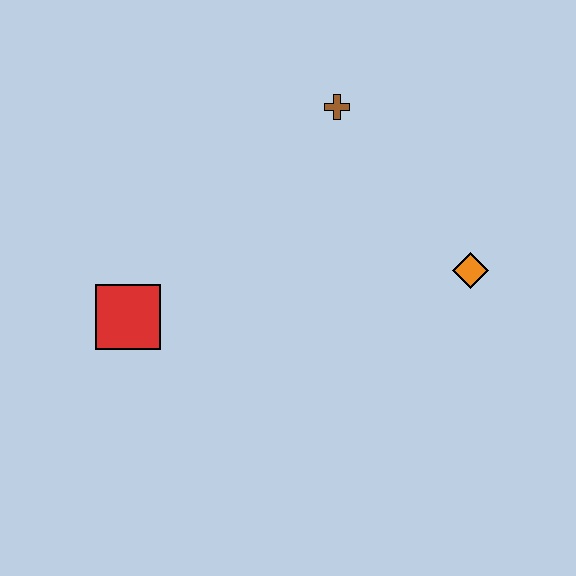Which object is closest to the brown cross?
The orange diamond is closest to the brown cross.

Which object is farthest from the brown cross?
The red square is farthest from the brown cross.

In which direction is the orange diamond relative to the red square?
The orange diamond is to the right of the red square.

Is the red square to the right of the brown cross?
No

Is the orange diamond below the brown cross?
Yes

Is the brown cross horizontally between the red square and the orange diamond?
Yes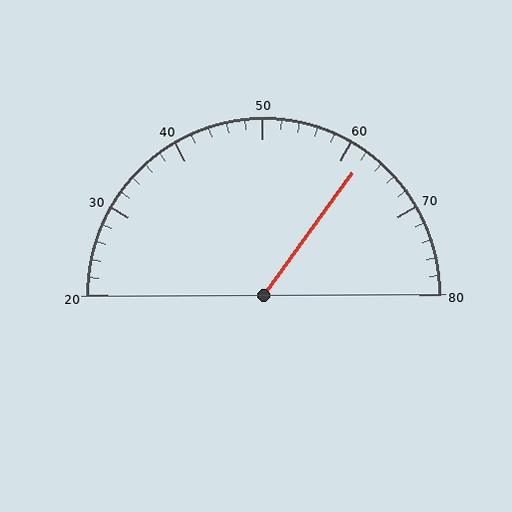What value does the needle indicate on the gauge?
The needle indicates approximately 62.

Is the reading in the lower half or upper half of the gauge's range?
The reading is in the upper half of the range (20 to 80).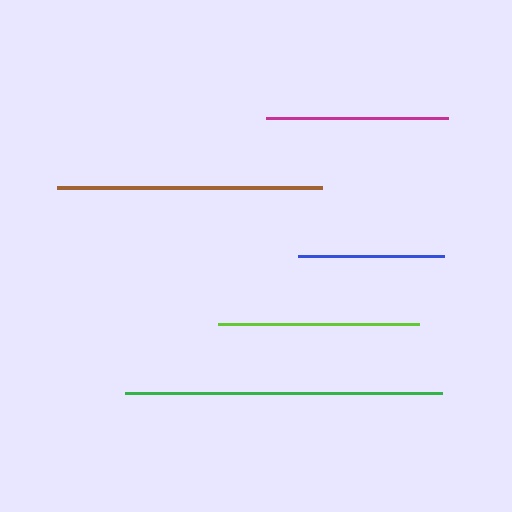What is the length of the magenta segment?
The magenta segment is approximately 182 pixels long.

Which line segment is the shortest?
The blue line is the shortest at approximately 146 pixels.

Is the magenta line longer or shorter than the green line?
The green line is longer than the magenta line.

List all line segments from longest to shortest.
From longest to shortest: green, brown, lime, magenta, blue.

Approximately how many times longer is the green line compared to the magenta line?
The green line is approximately 1.7 times the length of the magenta line.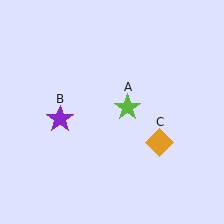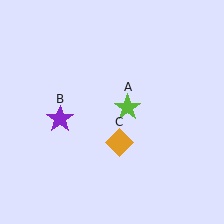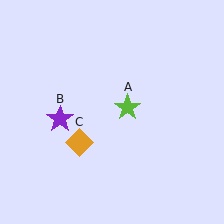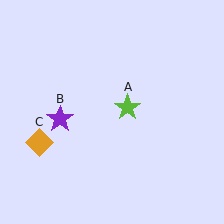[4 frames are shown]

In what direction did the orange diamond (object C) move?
The orange diamond (object C) moved left.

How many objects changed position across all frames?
1 object changed position: orange diamond (object C).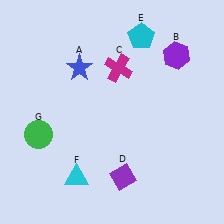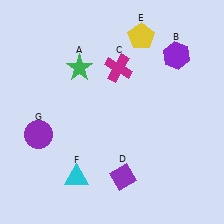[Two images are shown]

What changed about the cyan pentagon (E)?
In Image 1, E is cyan. In Image 2, it changed to yellow.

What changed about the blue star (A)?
In Image 1, A is blue. In Image 2, it changed to green.